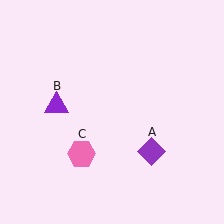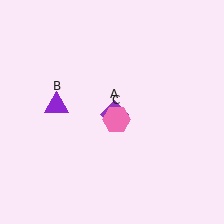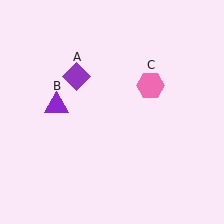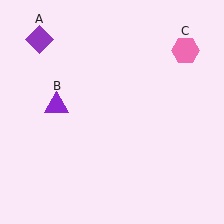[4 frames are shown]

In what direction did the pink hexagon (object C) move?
The pink hexagon (object C) moved up and to the right.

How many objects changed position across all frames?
2 objects changed position: purple diamond (object A), pink hexagon (object C).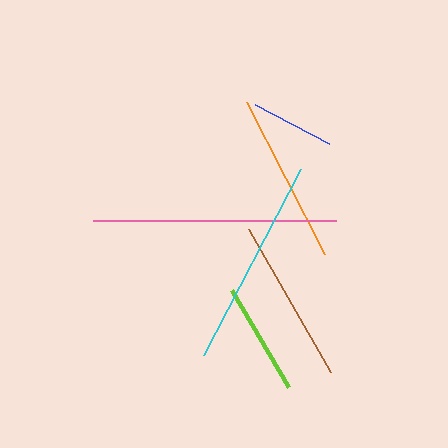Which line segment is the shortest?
The blue line is the shortest at approximately 84 pixels.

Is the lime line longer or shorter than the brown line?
The brown line is longer than the lime line.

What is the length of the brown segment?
The brown segment is approximately 165 pixels long.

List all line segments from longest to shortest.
From longest to shortest: pink, cyan, orange, brown, lime, blue.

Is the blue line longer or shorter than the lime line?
The lime line is longer than the blue line.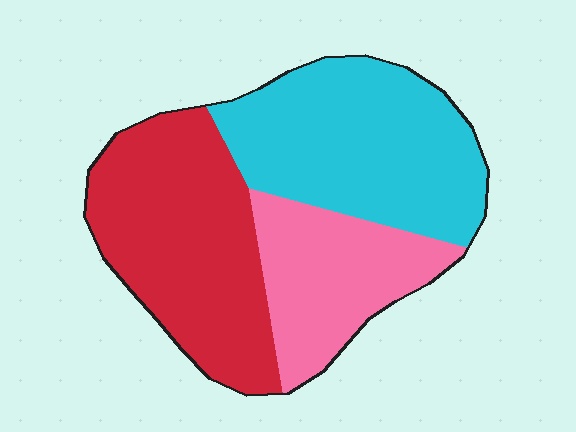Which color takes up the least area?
Pink, at roughly 25%.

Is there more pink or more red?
Red.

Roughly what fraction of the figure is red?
Red takes up about three eighths (3/8) of the figure.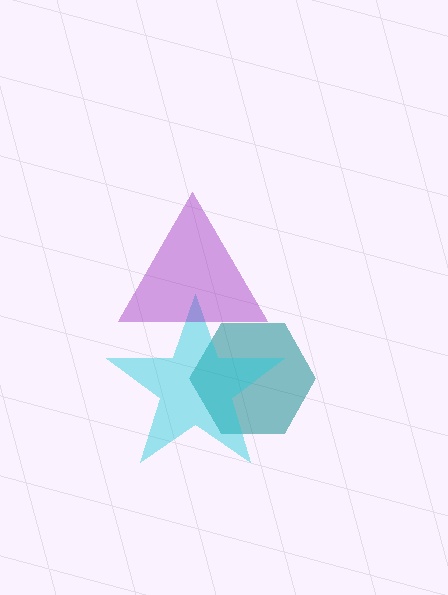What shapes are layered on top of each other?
The layered shapes are: a teal hexagon, a cyan star, a purple triangle.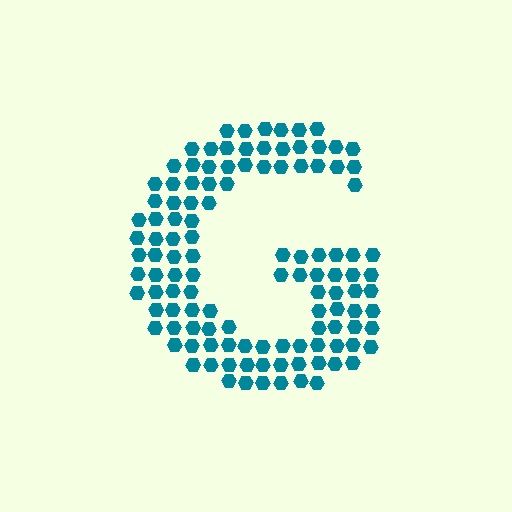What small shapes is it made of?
It is made of small hexagons.